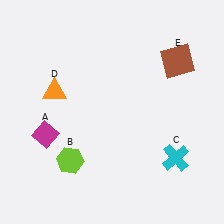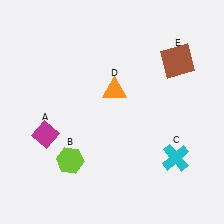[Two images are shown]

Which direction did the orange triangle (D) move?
The orange triangle (D) moved right.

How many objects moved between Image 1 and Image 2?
1 object moved between the two images.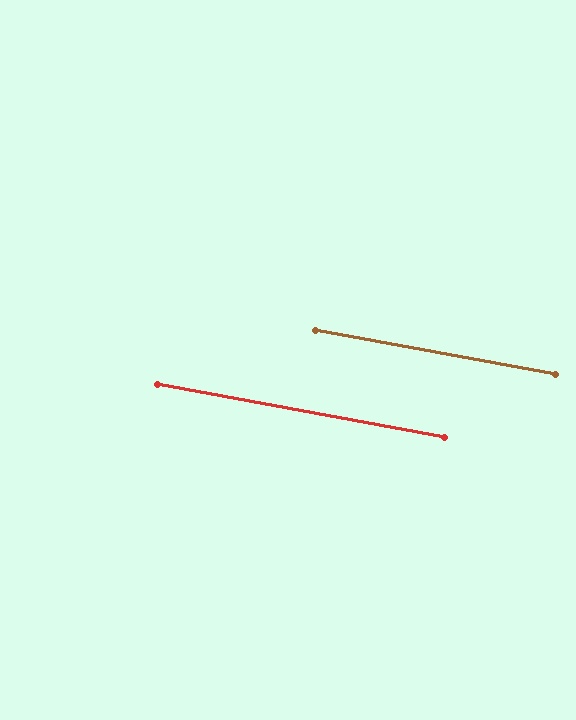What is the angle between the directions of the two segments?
Approximately 0 degrees.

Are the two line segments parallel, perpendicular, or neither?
Parallel — their directions differ by only 0.2°.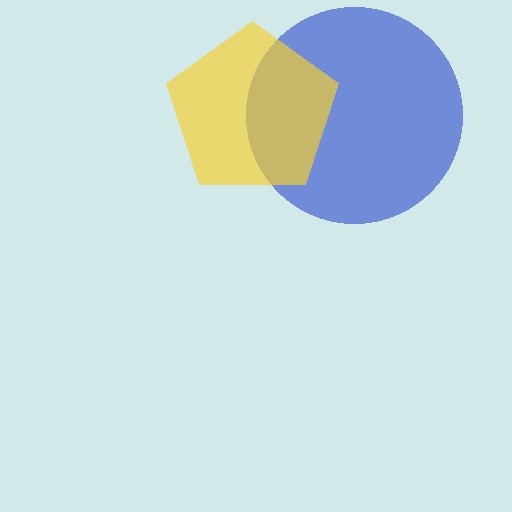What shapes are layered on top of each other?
The layered shapes are: a blue circle, a yellow pentagon.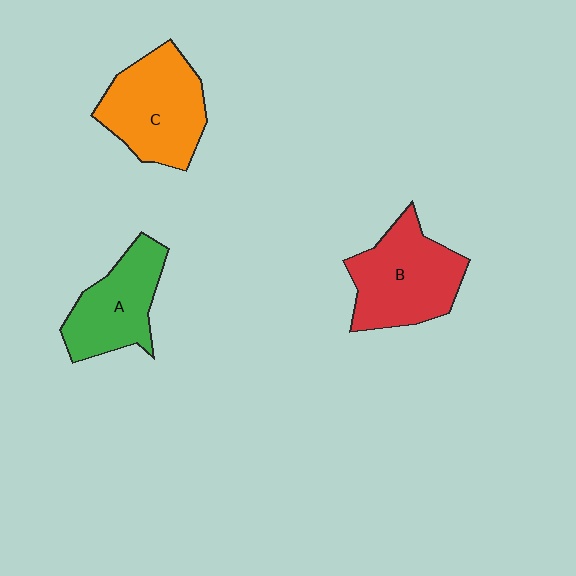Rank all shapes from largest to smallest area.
From largest to smallest: C (orange), B (red), A (green).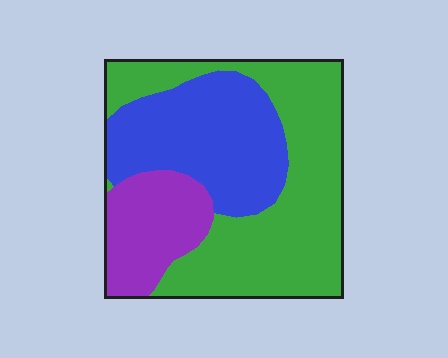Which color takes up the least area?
Purple, at roughly 20%.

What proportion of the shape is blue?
Blue covers roughly 30% of the shape.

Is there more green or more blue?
Green.